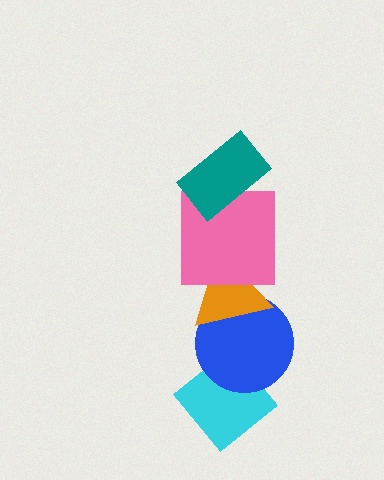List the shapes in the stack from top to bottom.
From top to bottom: the teal rectangle, the pink square, the orange triangle, the blue circle, the cyan diamond.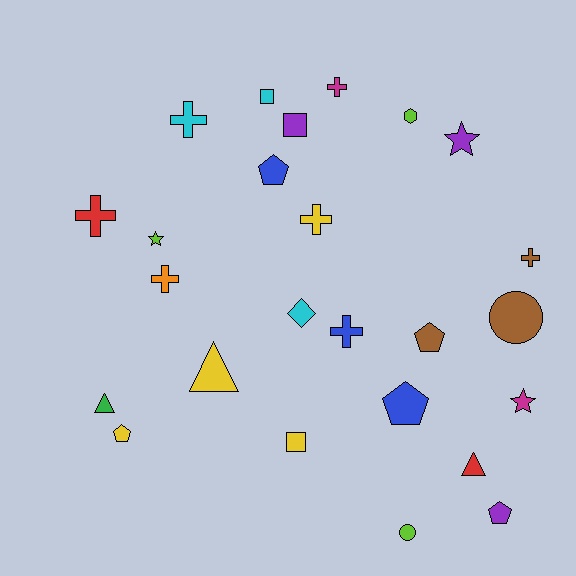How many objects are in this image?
There are 25 objects.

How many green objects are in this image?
There is 1 green object.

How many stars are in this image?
There are 3 stars.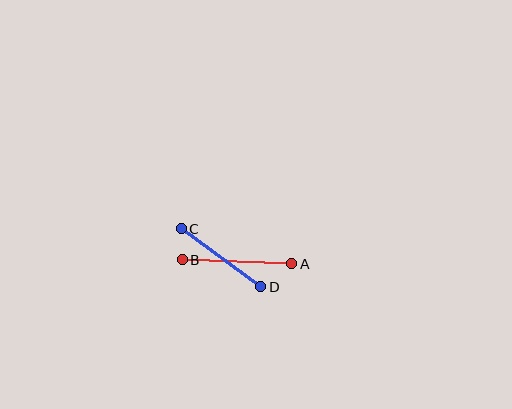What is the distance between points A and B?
The distance is approximately 109 pixels.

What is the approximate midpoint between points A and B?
The midpoint is at approximately (237, 262) pixels.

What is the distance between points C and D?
The distance is approximately 99 pixels.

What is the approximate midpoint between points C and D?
The midpoint is at approximately (221, 258) pixels.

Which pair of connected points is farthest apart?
Points A and B are farthest apart.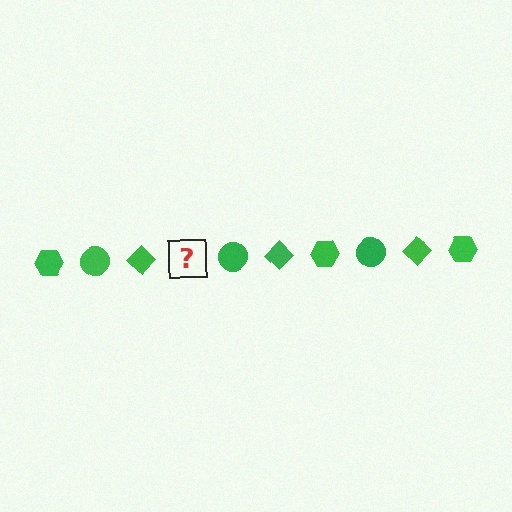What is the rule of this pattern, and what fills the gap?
The rule is that the pattern cycles through hexagon, circle, diamond shapes in green. The gap should be filled with a green hexagon.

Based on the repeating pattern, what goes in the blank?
The blank should be a green hexagon.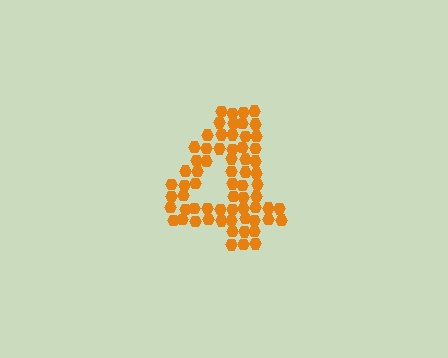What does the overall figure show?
The overall figure shows the digit 4.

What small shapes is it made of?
It is made of small hexagons.